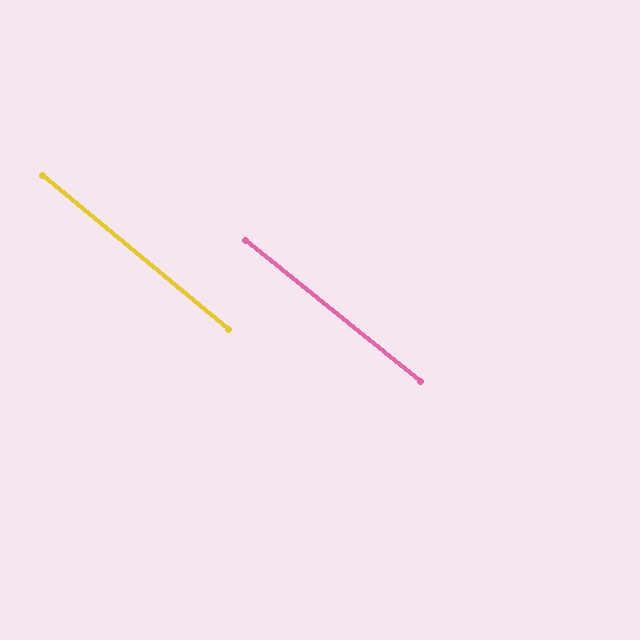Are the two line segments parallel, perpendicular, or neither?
Parallel — their directions differ by only 1.1°.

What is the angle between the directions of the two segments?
Approximately 1 degree.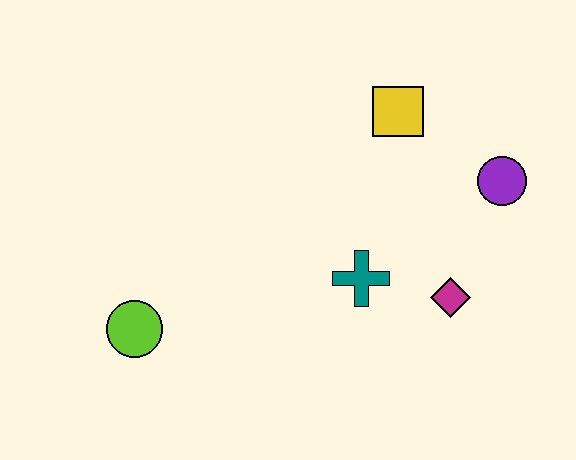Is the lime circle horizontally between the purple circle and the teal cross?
No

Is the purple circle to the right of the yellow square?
Yes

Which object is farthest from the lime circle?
The purple circle is farthest from the lime circle.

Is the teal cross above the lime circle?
Yes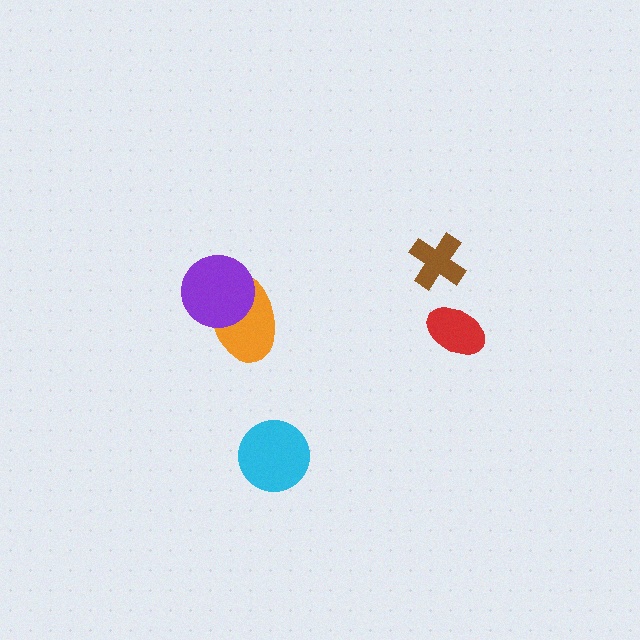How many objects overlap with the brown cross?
0 objects overlap with the brown cross.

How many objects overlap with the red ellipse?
0 objects overlap with the red ellipse.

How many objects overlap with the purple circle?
1 object overlaps with the purple circle.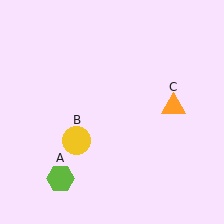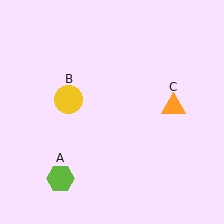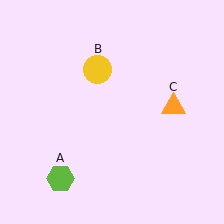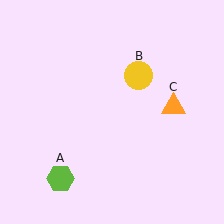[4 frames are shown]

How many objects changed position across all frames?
1 object changed position: yellow circle (object B).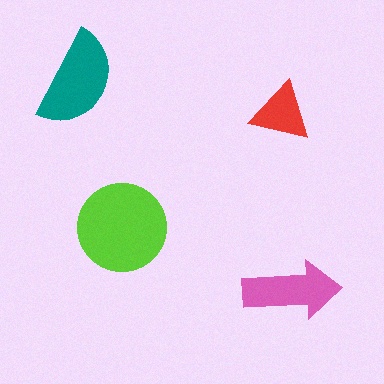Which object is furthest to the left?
The teal semicircle is leftmost.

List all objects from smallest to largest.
The red triangle, the pink arrow, the teal semicircle, the lime circle.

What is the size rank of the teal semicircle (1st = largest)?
2nd.